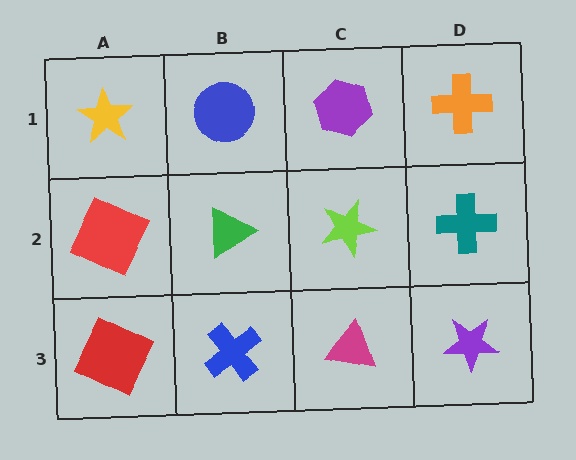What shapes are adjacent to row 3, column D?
A teal cross (row 2, column D), a magenta triangle (row 3, column C).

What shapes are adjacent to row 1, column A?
A red square (row 2, column A), a blue circle (row 1, column B).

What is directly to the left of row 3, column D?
A magenta triangle.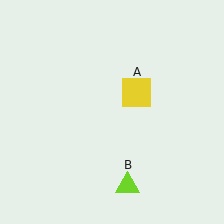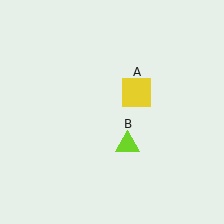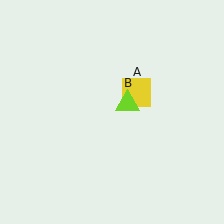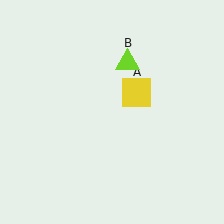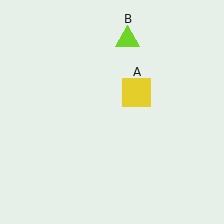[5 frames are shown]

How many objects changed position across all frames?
1 object changed position: lime triangle (object B).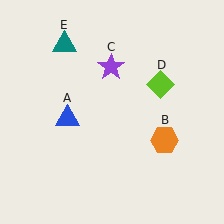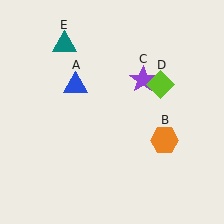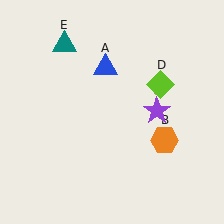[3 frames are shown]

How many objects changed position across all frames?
2 objects changed position: blue triangle (object A), purple star (object C).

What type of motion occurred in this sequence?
The blue triangle (object A), purple star (object C) rotated clockwise around the center of the scene.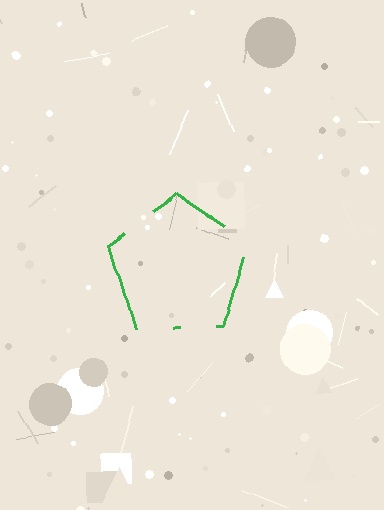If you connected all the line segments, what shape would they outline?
They would outline a pentagon.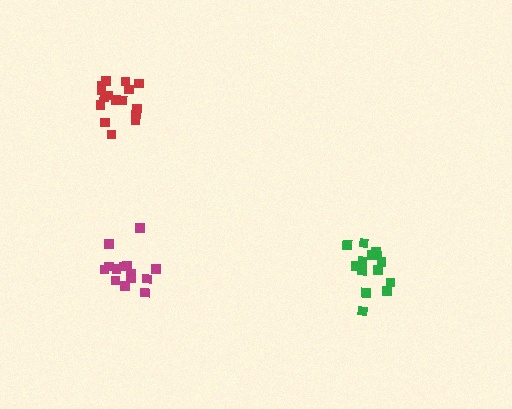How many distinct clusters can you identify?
There are 3 distinct clusters.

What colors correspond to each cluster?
The clusters are colored: magenta, green, red.